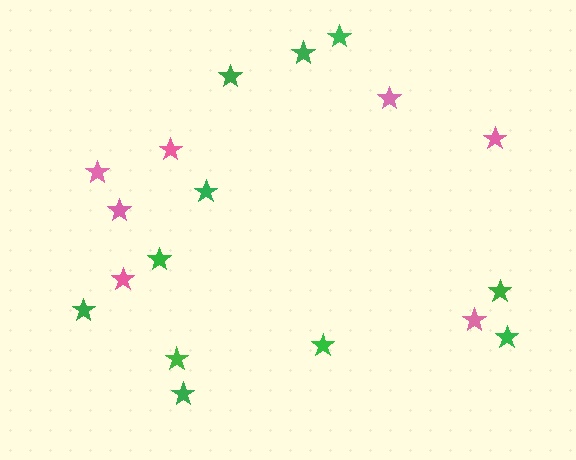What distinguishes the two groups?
There are 2 groups: one group of green stars (11) and one group of pink stars (7).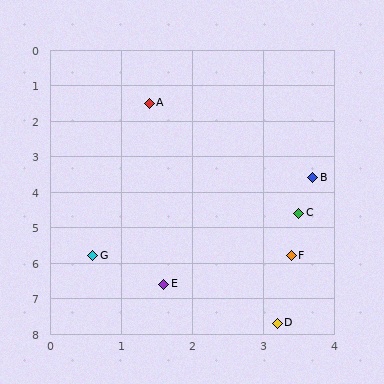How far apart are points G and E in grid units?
Points G and E are about 1.3 grid units apart.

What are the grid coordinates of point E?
Point E is at approximately (1.6, 6.6).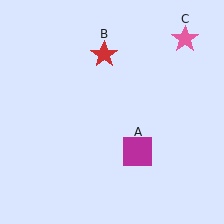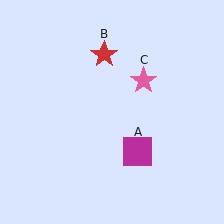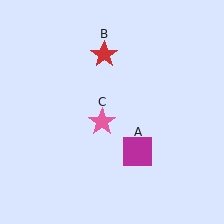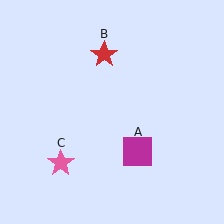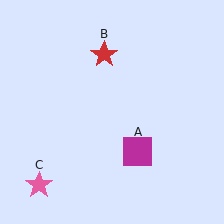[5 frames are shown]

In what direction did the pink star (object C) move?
The pink star (object C) moved down and to the left.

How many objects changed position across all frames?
1 object changed position: pink star (object C).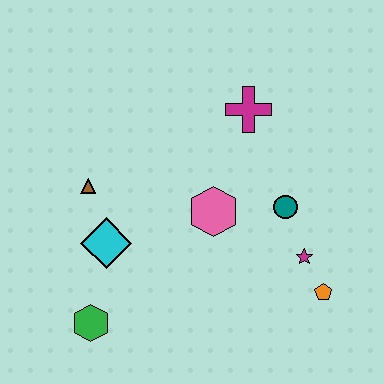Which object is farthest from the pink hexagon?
The green hexagon is farthest from the pink hexagon.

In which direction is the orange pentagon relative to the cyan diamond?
The orange pentagon is to the right of the cyan diamond.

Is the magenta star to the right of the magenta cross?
Yes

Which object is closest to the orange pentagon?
The magenta star is closest to the orange pentagon.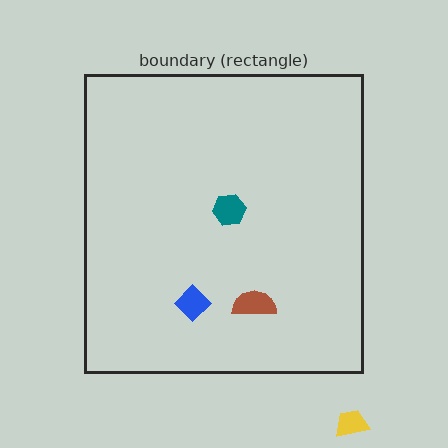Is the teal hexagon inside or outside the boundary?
Inside.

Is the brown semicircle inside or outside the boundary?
Inside.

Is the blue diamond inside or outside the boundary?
Inside.